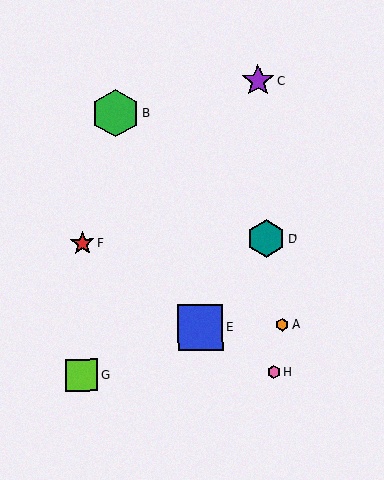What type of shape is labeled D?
Shape D is a teal hexagon.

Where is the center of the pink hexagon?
The center of the pink hexagon is at (274, 372).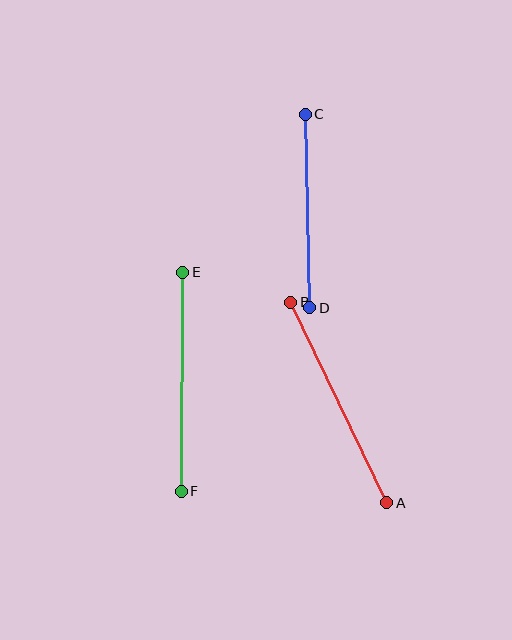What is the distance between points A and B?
The distance is approximately 223 pixels.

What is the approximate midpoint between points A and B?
The midpoint is at approximately (339, 402) pixels.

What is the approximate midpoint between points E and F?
The midpoint is at approximately (182, 382) pixels.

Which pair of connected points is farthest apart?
Points A and B are farthest apart.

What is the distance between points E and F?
The distance is approximately 219 pixels.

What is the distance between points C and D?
The distance is approximately 193 pixels.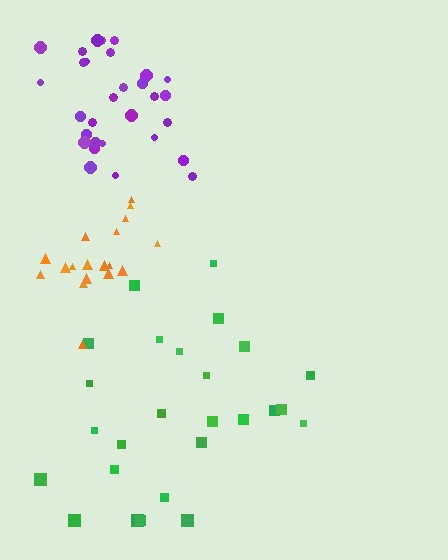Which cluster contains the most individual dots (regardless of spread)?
Purple (30).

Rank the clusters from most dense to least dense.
purple, orange, green.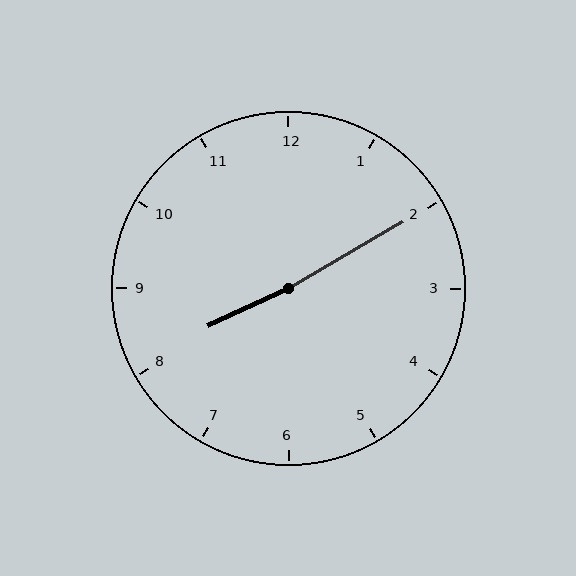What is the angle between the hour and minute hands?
Approximately 175 degrees.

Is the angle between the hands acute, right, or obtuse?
It is obtuse.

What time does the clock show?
8:10.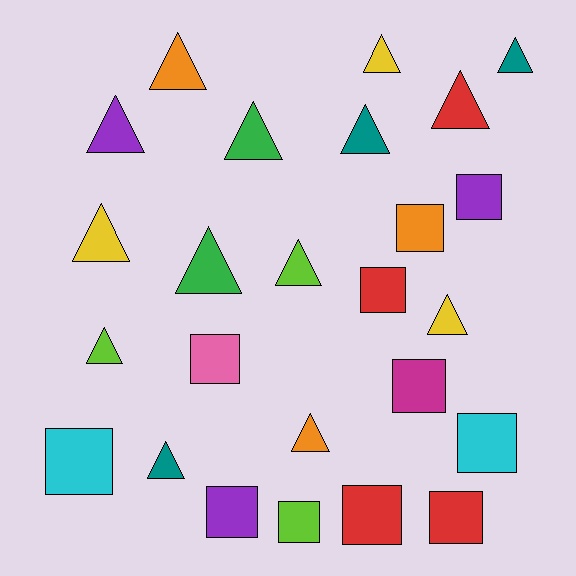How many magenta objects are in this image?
There is 1 magenta object.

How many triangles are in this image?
There are 14 triangles.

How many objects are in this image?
There are 25 objects.